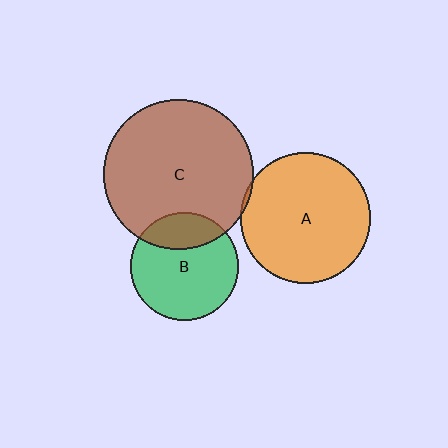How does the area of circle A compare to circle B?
Approximately 1.5 times.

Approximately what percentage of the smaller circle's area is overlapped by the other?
Approximately 5%.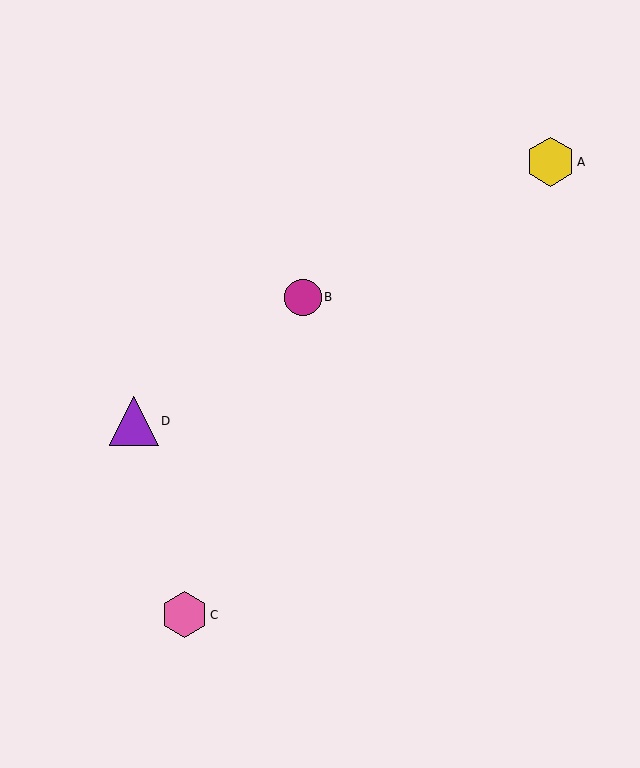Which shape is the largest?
The purple triangle (labeled D) is the largest.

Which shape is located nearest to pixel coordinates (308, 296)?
The magenta circle (labeled B) at (303, 297) is nearest to that location.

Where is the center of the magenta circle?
The center of the magenta circle is at (303, 297).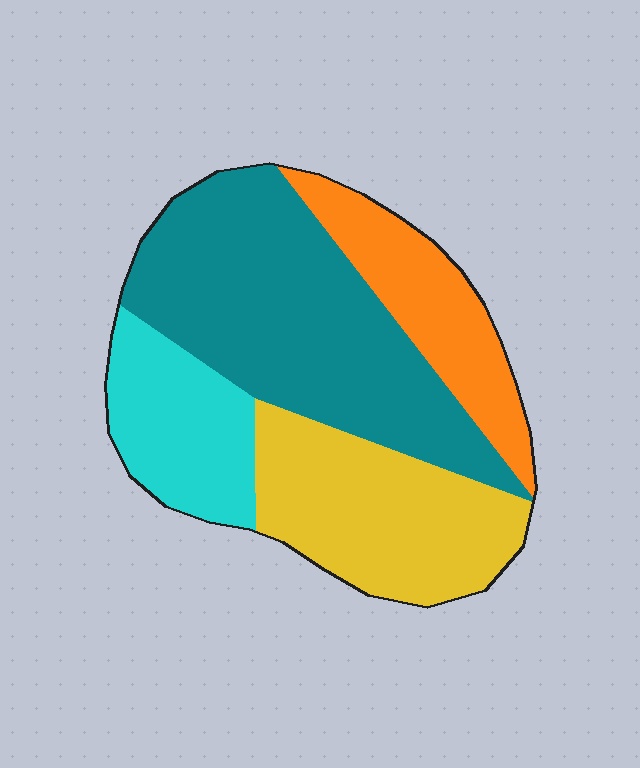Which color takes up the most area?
Teal, at roughly 40%.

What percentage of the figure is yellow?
Yellow covers around 25% of the figure.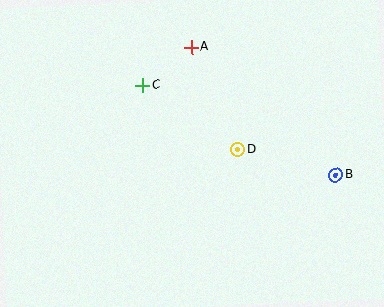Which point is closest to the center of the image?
Point D at (238, 150) is closest to the center.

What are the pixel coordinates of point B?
Point B is at (336, 175).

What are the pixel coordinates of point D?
Point D is at (238, 150).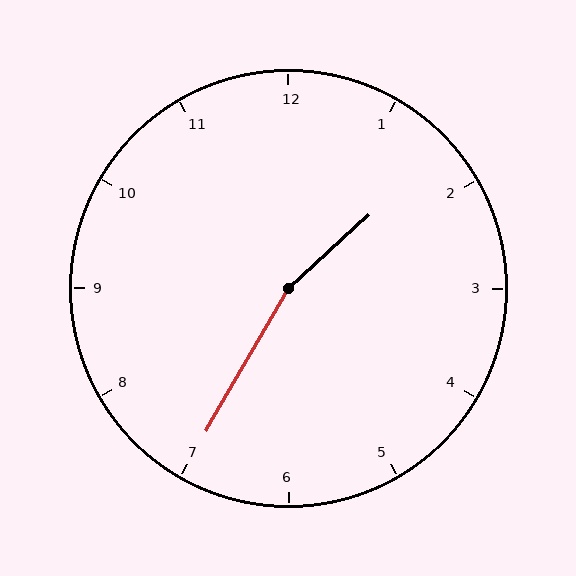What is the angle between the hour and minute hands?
Approximately 162 degrees.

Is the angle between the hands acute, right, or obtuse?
It is obtuse.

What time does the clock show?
1:35.